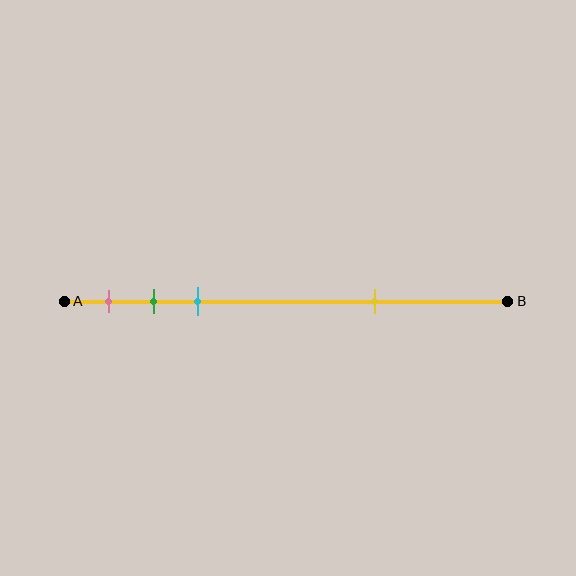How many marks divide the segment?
There are 4 marks dividing the segment.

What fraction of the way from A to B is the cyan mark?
The cyan mark is approximately 30% (0.3) of the way from A to B.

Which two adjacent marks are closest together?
The green and cyan marks are the closest adjacent pair.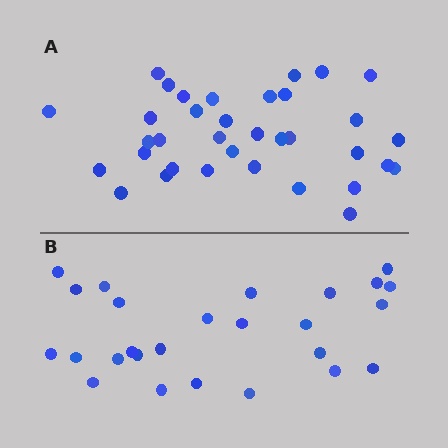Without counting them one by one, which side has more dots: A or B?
Region A (the top region) has more dots.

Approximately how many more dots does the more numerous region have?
Region A has roughly 8 or so more dots than region B.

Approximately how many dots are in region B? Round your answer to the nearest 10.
About 30 dots. (The exact count is 26, which rounds to 30.)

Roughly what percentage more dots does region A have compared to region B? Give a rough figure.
About 35% more.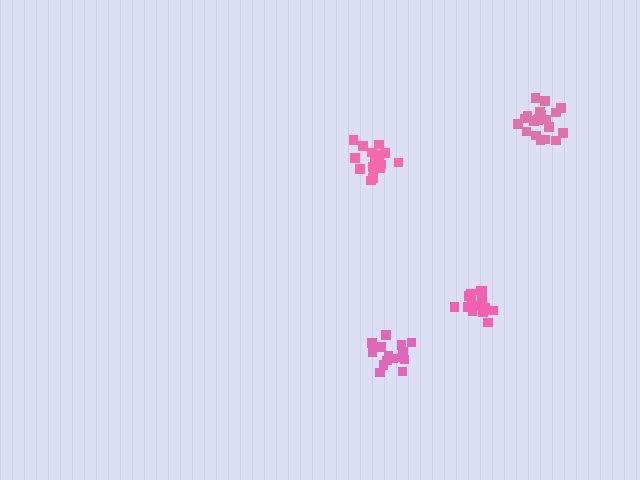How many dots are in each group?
Group 1: 16 dots, Group 2: 20 dots, Group 3: 18 dots, Group 4: 16 dots (70 total).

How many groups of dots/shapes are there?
There are 4 groups.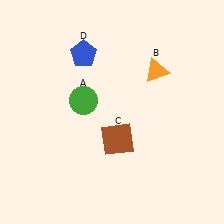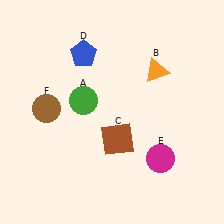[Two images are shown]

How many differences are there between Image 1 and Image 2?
There are 2 differences between the two images.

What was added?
A magenta circle (E), a brown circle (F) were added in Image 2.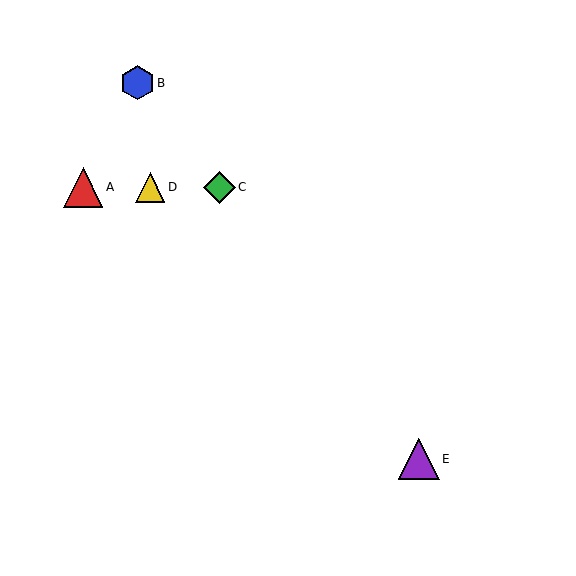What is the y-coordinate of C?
Object C is at y≈188.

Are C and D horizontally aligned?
Yes, both are at y≈188.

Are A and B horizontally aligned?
No, A is at y≈188 and B is at y≈83.